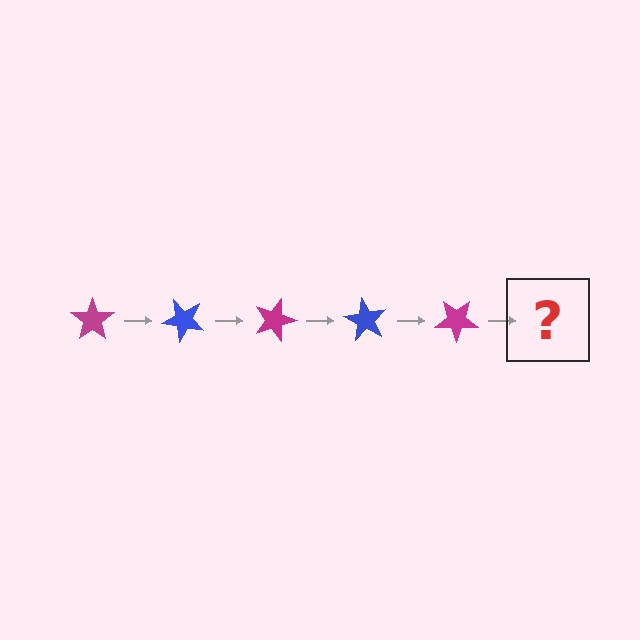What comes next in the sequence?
The next element should be a blue star, rotated 225 degrees from the start.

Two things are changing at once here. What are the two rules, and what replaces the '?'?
The two rules are that it rotates 45 degrees each step and the color cycles through magenta and blue. The '?' should be a blue star, rotated 225 degrees from the start.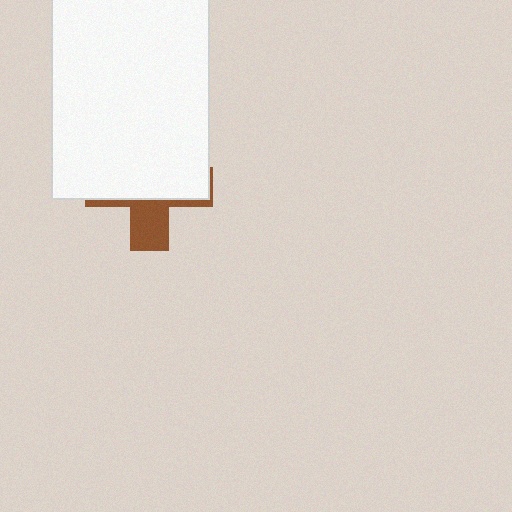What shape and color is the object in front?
The object in front is a white rectangle.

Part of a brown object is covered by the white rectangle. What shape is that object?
It is a cross.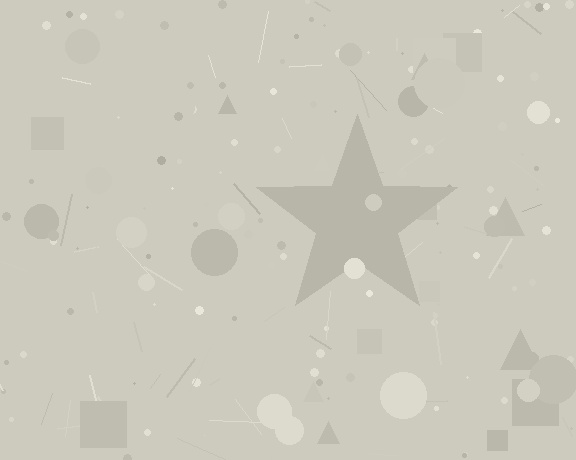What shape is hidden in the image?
A star is hidden in the image.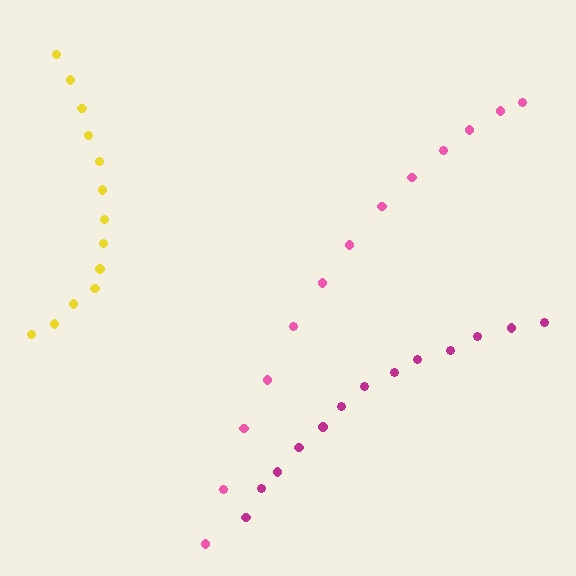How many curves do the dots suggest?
There are 3 distinct paths.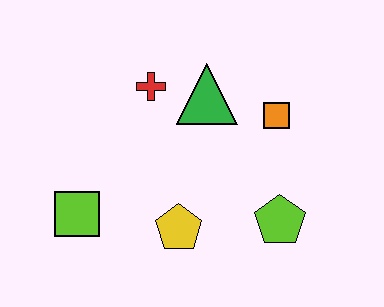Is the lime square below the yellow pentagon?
No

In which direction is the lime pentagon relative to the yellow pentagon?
The lime pentagon is to the right of the yellow pentagon.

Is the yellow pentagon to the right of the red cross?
Yes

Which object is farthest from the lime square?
The orange square is farthest from the lime square.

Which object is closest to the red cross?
The green triangle is closest to the red cross.